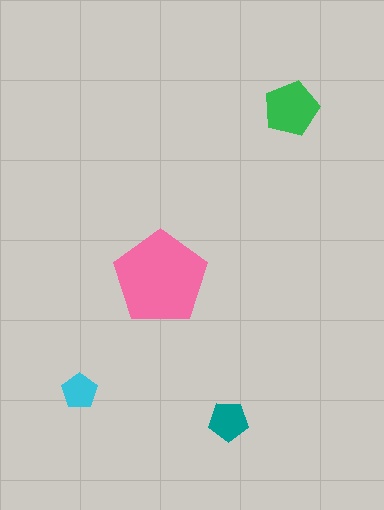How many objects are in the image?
There are 4 objects in the image.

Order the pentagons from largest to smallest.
the pink one, the green one, the teal one, the cyan one.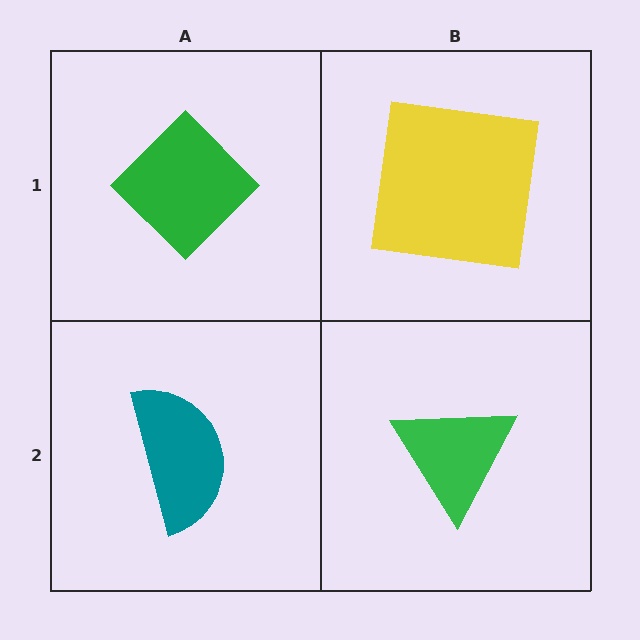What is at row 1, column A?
A green diamond.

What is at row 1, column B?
A yellow square.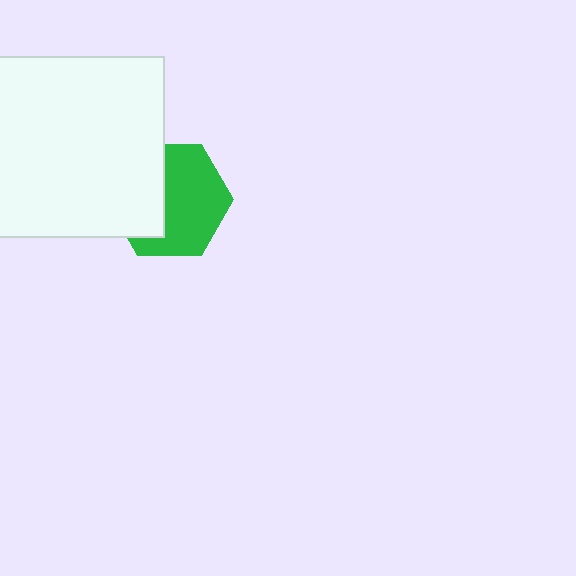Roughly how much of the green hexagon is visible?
About half of it is visible (roughly 60%).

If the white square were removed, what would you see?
You would see the complete green hexagon.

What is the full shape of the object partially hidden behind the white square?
The partially hidden object is a green hexagon.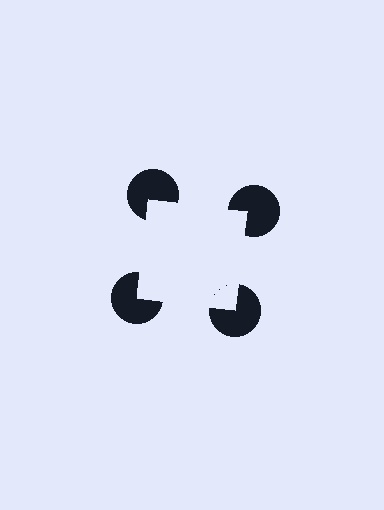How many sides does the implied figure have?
4 sides.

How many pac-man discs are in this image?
There are 4 — one at each vertex of the illusory square.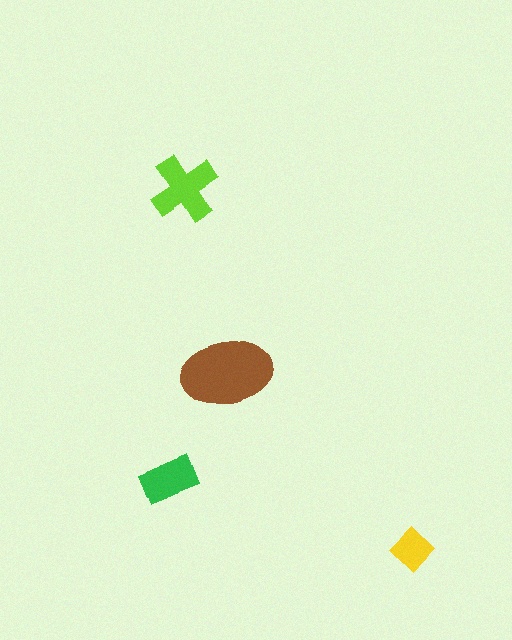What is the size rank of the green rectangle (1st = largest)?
3rd.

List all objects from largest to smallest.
The brown ellipse, the lime cross, the green rectangle, the yellow diamond.